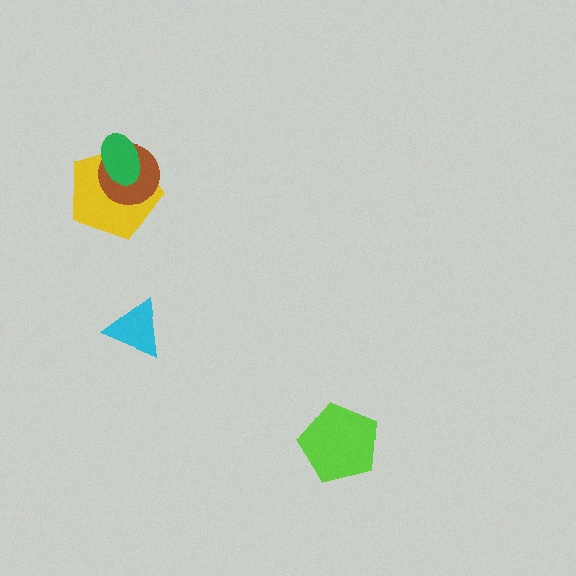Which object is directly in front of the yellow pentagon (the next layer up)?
The brown circle is directly in front of the yellow pentagon.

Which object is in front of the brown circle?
The green ellipse is in front of the brown circle.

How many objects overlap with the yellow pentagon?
2 objects overlap with the yellow pentagon.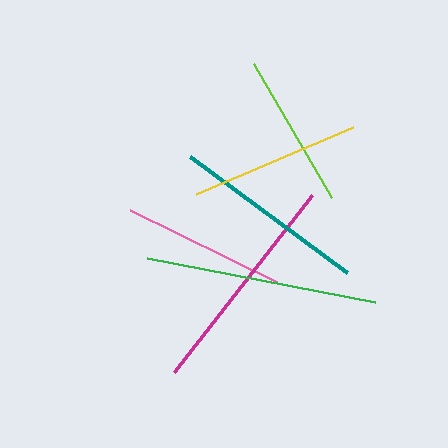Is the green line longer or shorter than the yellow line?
The green line is longer than the yellow line.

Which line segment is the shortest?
The lime line is the shortest at approximately 155 pixels.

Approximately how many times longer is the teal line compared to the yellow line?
The teal line is approximately 1.1 times the length of the yellow line.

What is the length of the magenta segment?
The magenta segment is approximately 225 pixels long.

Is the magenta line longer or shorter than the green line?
The green line is longer than the magenta line.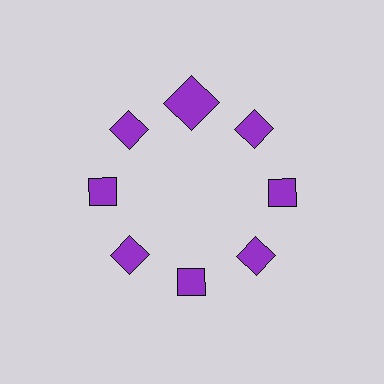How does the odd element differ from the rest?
It has a different shape: square instead of diamond.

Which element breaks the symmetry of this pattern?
The purple square at roughly the 12 o'clock position breaks the symmetry. All other shapes are purple diamonds.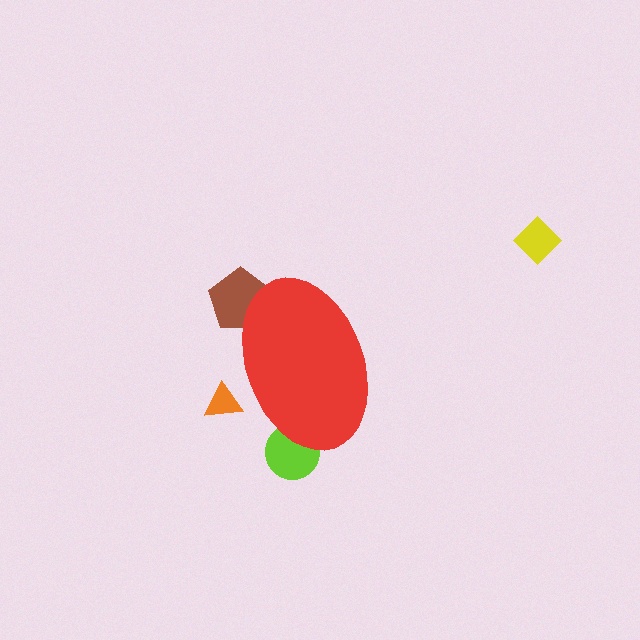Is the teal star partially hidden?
Yes, the teal star is partially hidden behind the red ellipse.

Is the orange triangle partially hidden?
Yes, the orange triangle is partially hidden behind the red ellipse.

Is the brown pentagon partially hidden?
Yes, the brown pentagon is partially hidden behind the red ellipse.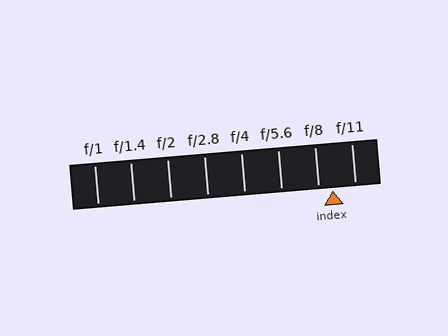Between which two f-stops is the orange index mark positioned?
The index mark is between f/8 and f/11.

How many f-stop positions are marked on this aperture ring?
There are 8 f-stop positions marked.